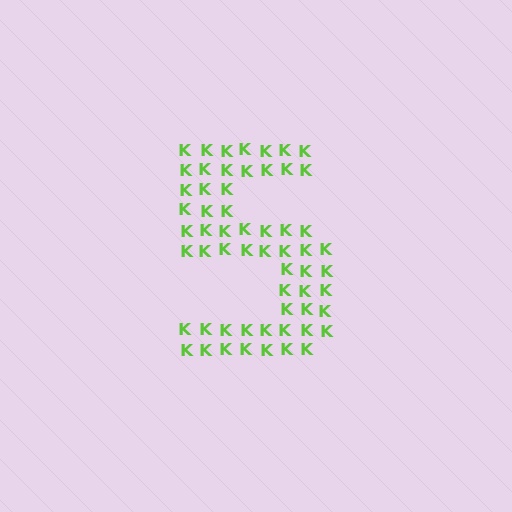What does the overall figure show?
The overall figure shows the digit 5.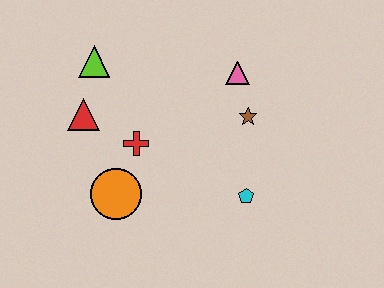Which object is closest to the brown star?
The pink triangle is closest to the brown star.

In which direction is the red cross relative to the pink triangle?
The red cross is to the left of the pink triangle.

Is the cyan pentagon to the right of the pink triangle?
Yes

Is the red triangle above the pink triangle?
No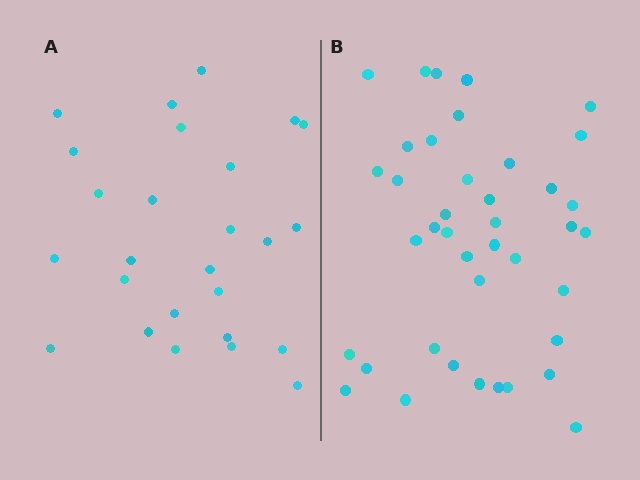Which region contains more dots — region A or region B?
Region B (the right region) has more dots.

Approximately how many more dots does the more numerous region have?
Region B has approximately 15 more dots than region A.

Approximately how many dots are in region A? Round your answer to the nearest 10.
About 30 dots. (The exact count is 26, which rounds to 30.)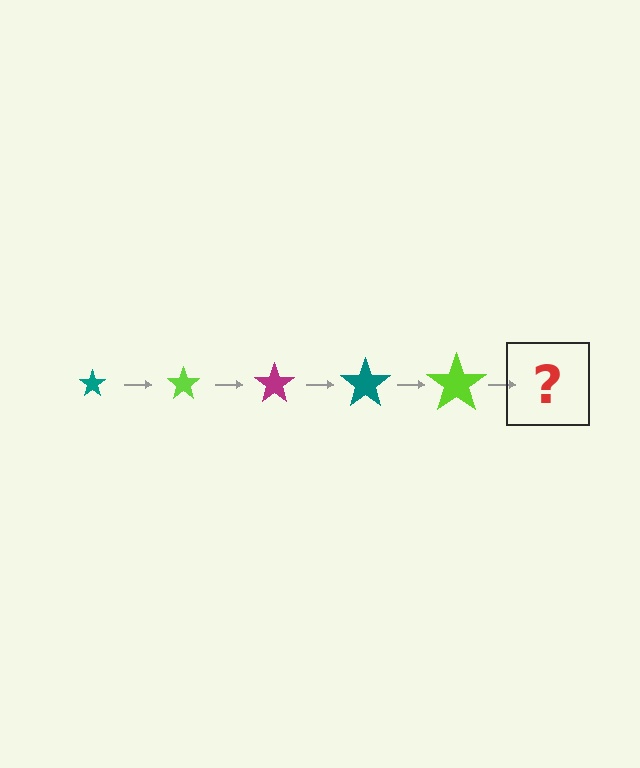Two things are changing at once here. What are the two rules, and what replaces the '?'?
The two rules are that the star grows larger each step and the color cycles through teal, lime, and magenta. The '?' should be a magenta star, larger than the previous one.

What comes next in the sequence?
The next element should be a magenta star, larger than the previous one.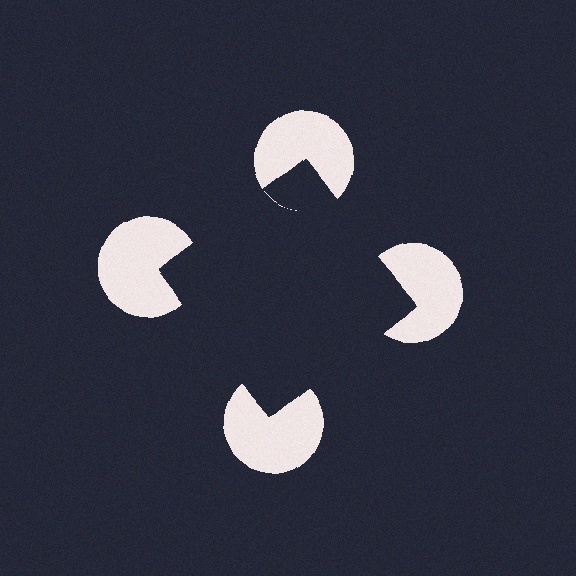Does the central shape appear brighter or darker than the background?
It typically appears slightly darker than the background, even though no actual brightness change is drawn.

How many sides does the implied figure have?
4 sides.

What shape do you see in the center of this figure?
An illusory square — its edges are inferred from the aligned wedge cuts in the pac-man discs, not physically drawn.